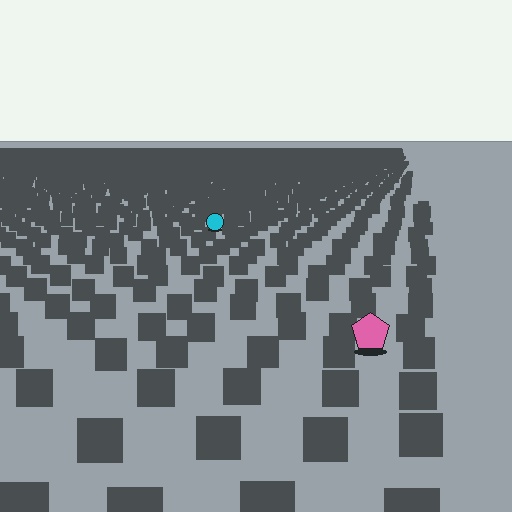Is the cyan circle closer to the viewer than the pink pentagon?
No. The pink pentagon is closer — you can tell from the texture gradient: the ground texture is coarser near it.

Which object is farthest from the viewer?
The cyan circle is farthest from the viewer. It appears smaller and the ground texture around it is denser.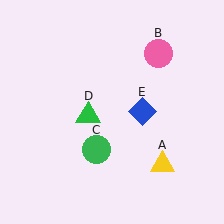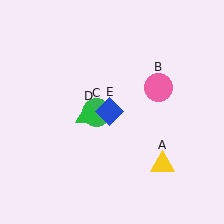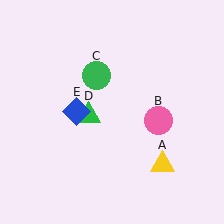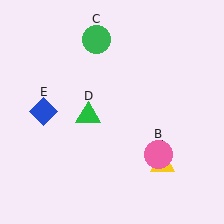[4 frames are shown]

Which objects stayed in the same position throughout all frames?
Yellow triangle (object A) and green triangle (object D) remained stationary.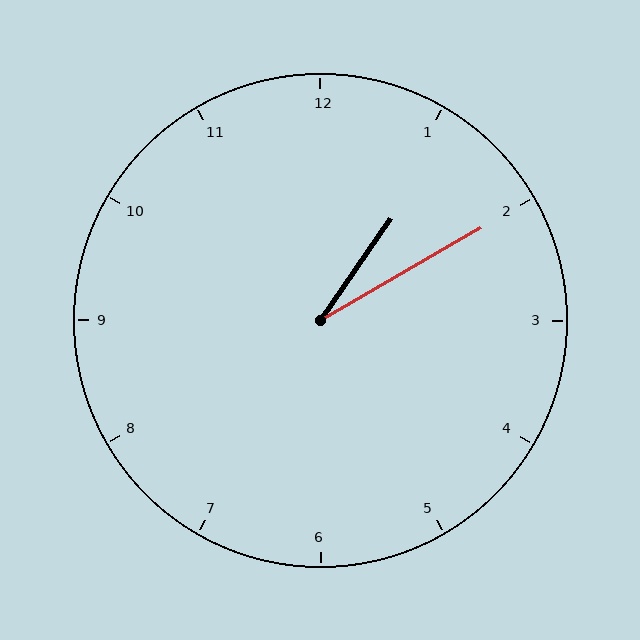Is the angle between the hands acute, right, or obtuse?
It is acute.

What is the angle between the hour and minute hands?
Approximately 25 degrees.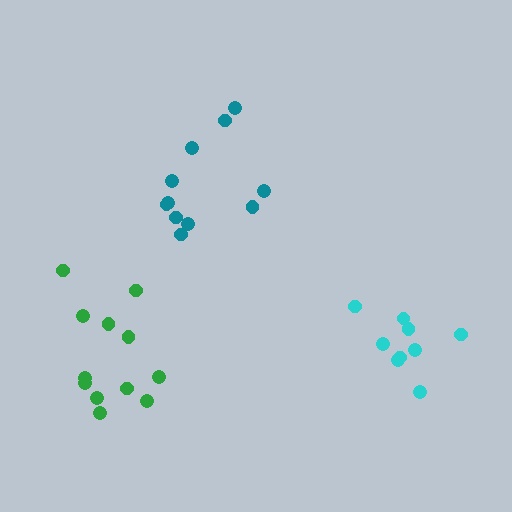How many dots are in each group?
Group 1: 9 dots, Group 2: 12 dots, Group 3: 11 dots (32 total).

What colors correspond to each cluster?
The clusters are colored: cyan, green, teal.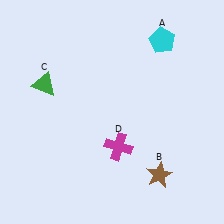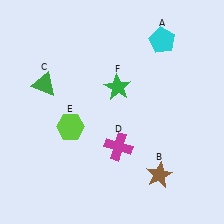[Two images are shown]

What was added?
A lime hexagon (E), a green star (F) were added in Image 2.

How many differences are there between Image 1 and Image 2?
There are 2 differences between the two images.